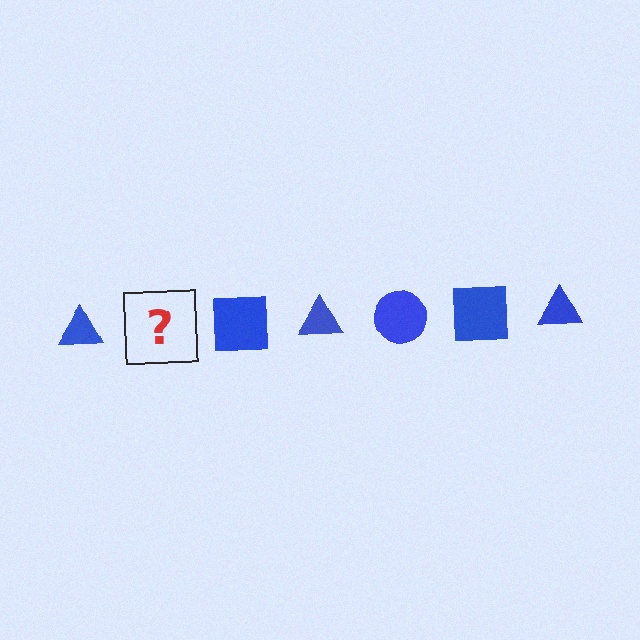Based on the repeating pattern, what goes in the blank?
The blank should be a blue circle.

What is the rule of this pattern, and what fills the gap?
The rule is that the pattern cycles through triangle, circle, square shapes in blue. The gap should be filled with a blue circle.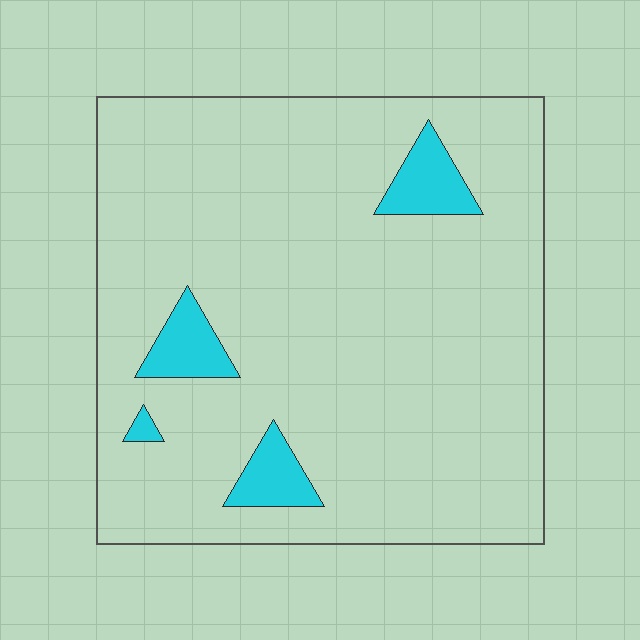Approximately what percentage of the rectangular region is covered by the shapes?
Approximately 10%.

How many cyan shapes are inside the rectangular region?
4.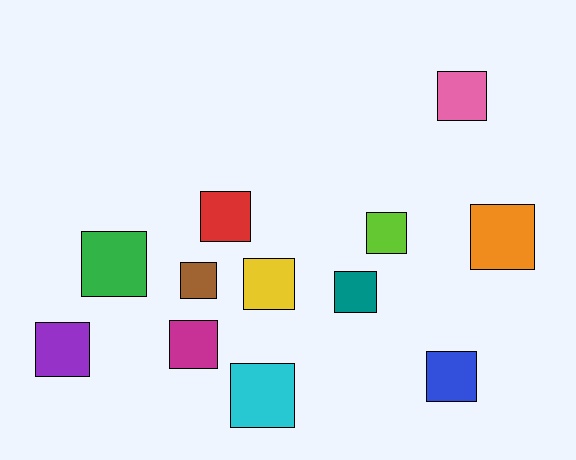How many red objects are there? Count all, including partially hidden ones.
There is 1 red object.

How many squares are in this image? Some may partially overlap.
There are 12 squares.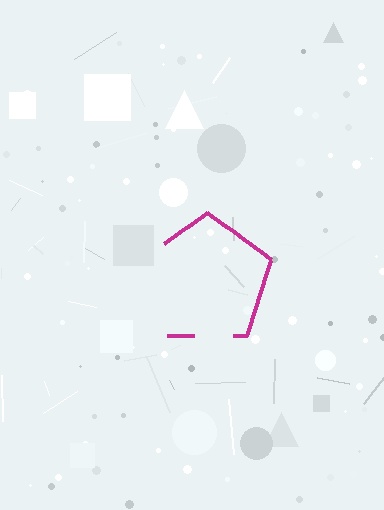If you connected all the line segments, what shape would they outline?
They would outline a pentagon.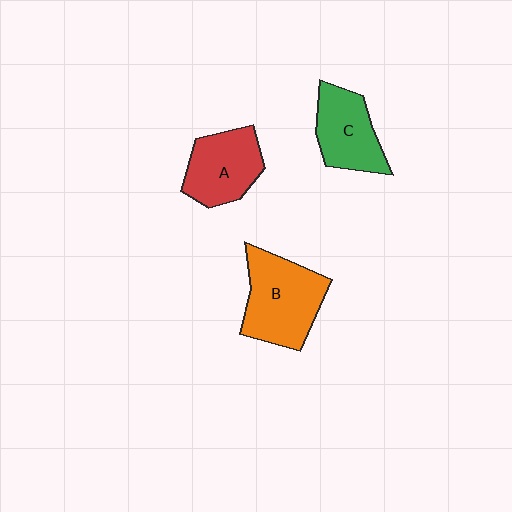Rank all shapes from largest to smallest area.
From largest to smallest: B (orange), A (red), C (green).